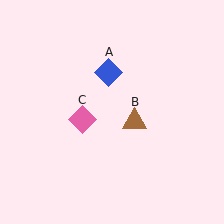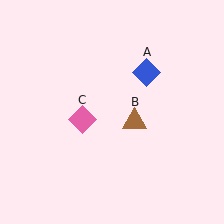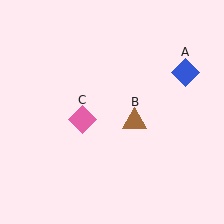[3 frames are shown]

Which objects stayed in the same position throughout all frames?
Brown triangle (object B) and pink diamond (object C) remained stationary.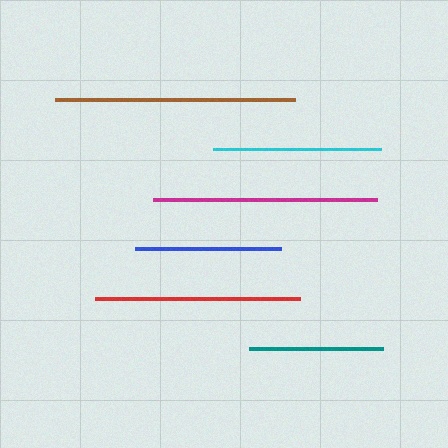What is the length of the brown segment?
The brown segment is approximately 240 pixels long.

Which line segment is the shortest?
The teal line is the shortest at approximately 134 pixels.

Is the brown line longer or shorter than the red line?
The brown line is longer than the red line.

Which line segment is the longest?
The brown line is the longest at approximately 240 pixels.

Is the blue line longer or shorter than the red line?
The red line is longer than the blue line.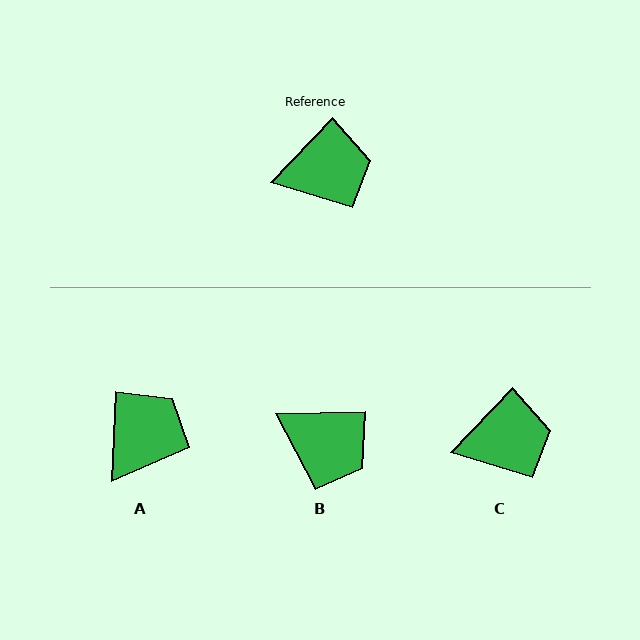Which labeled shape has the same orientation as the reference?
C.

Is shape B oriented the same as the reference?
No, it is off by about 45 degrees.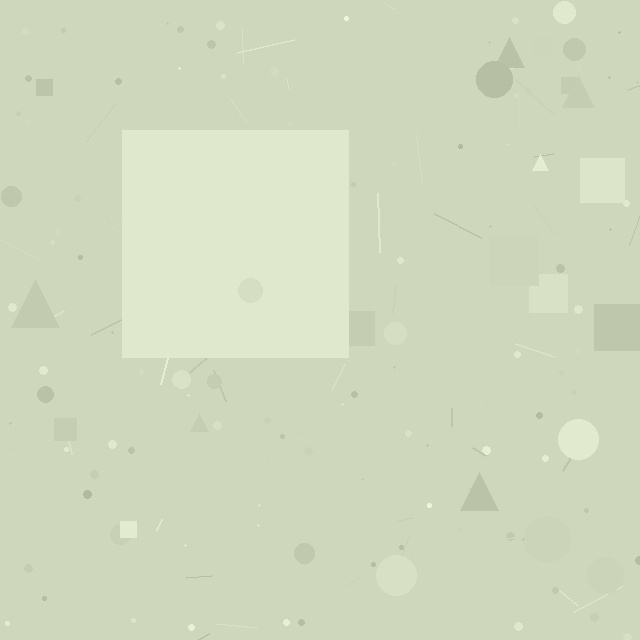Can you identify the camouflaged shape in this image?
The camouflaged shape is a square.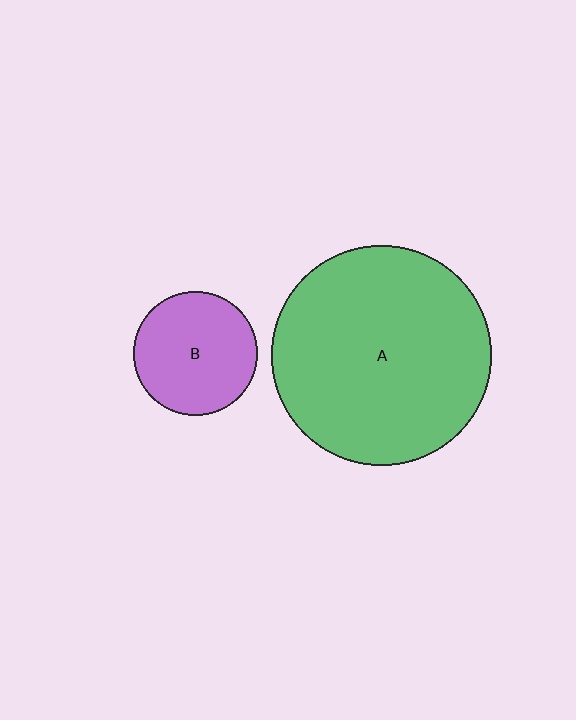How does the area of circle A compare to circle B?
Approximately 3.1 times.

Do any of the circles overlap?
No, none of the circles overlap.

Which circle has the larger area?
Circle A (green).